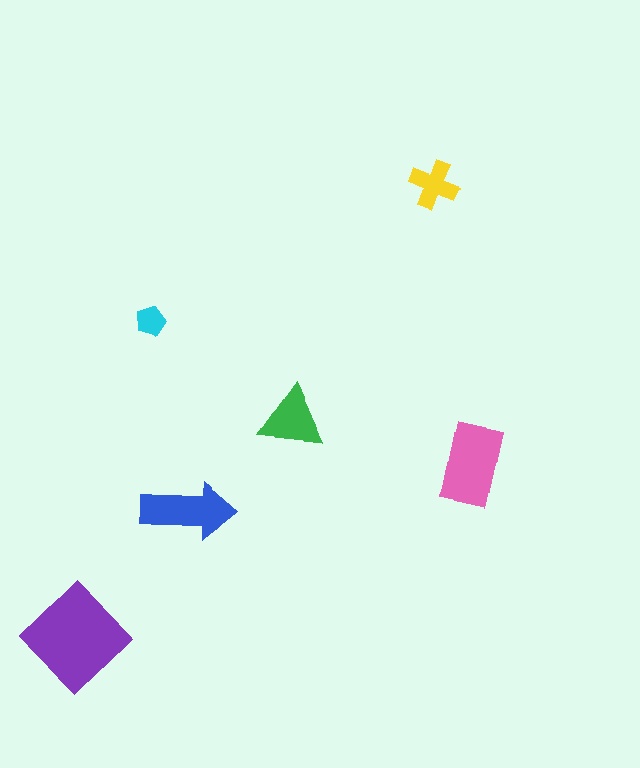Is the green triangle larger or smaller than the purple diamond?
Smaller.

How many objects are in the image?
There are 6 objects in the image.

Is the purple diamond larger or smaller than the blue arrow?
Larger.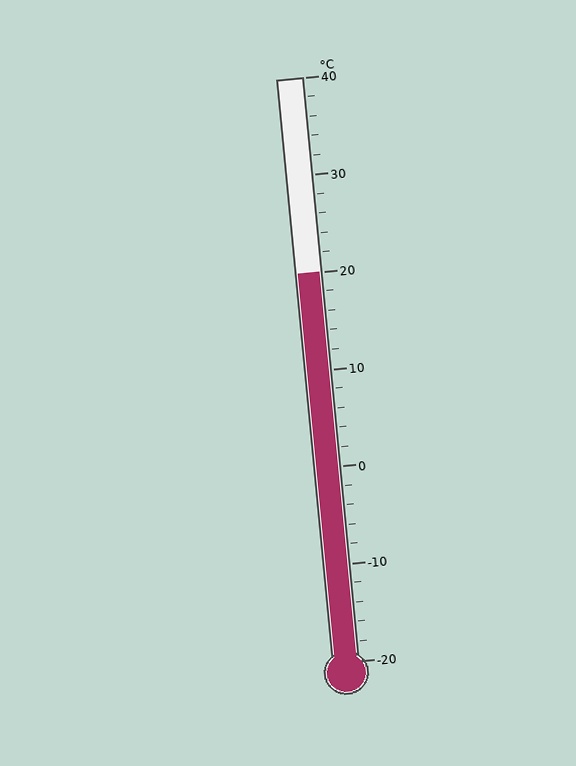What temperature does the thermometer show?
The thermometer shows approximately 20°C.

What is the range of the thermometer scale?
The thermometer scale ranges from -20°C to 40°C.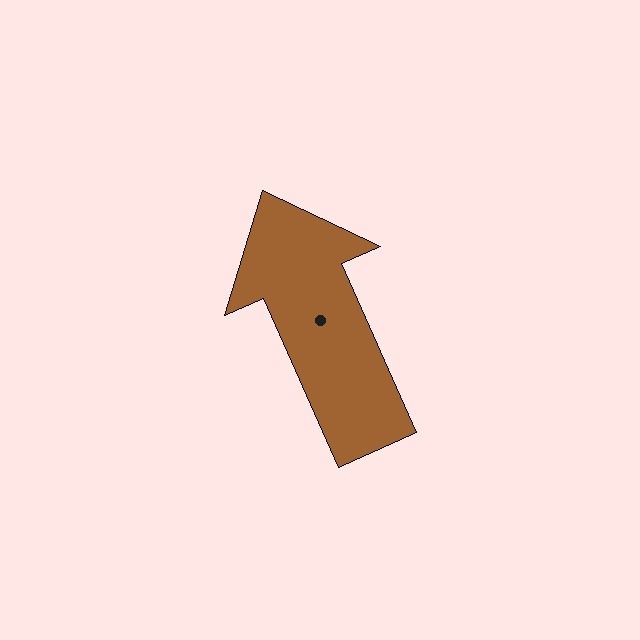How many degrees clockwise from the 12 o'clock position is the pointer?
Approximately 336 degrees.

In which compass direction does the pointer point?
Northwest.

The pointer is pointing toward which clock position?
Roughly 11 o'clock.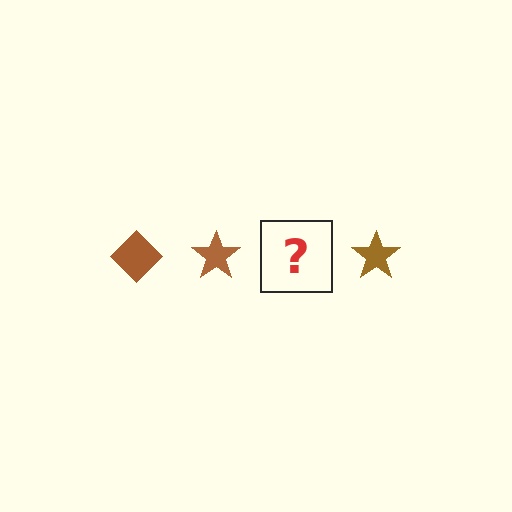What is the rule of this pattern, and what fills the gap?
The rule is that the pattern cycles through diamond, star shapes in brown. The gap should be filled with a brown diamond.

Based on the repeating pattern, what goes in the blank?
The blank should be a brown diamond.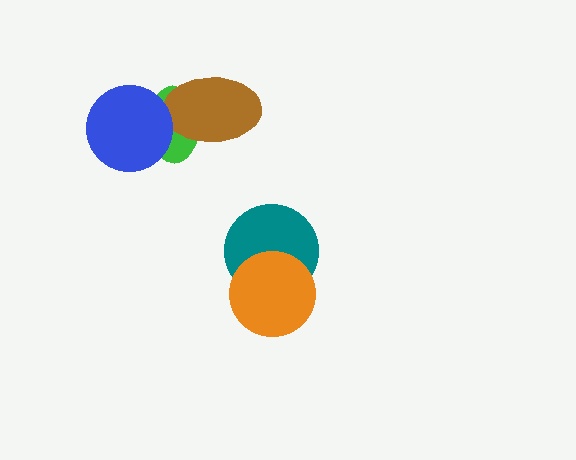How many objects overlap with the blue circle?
1 object overlaps with the blue circle.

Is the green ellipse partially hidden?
Yes, it is partially covered by another shape.